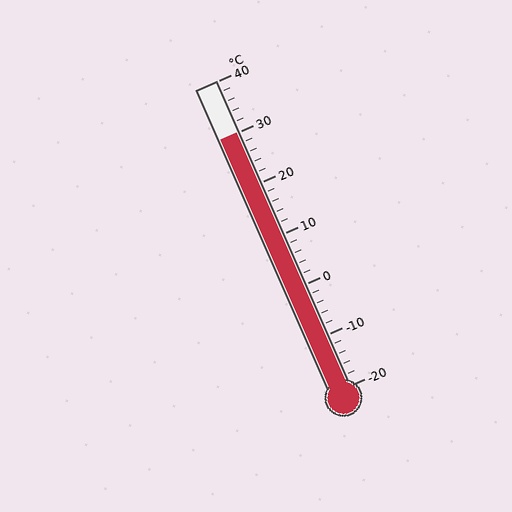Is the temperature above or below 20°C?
The temperature is above 20°C.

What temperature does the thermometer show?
The thermometer shows approximately 30°C.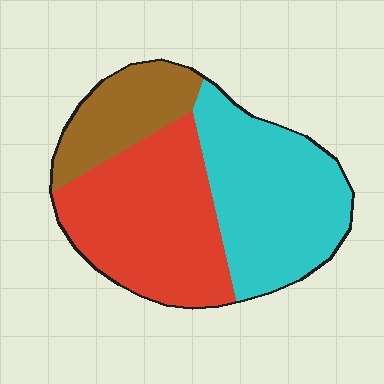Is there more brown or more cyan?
Cyan.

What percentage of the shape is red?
Red takes up between a quarter and a half of the shape.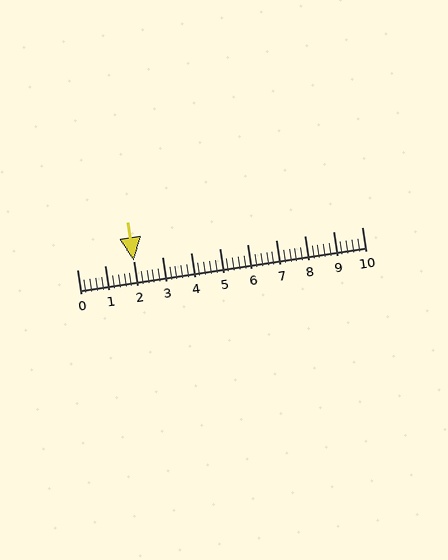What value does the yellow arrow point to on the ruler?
The yellow arrow points to approximately 2.0.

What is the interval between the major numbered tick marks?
The major tick marks are spaced 1 units apart.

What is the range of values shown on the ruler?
The ruler shows values from 0 to 10.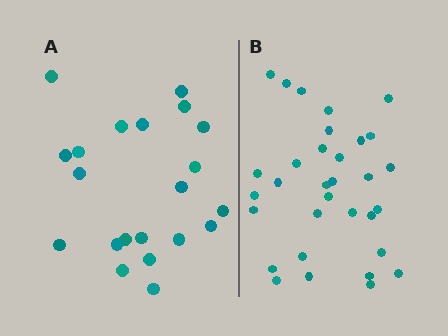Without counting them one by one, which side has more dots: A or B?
Region B (the right region) has more dots.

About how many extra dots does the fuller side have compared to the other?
Region B has roughly 12 or so more dots than region A.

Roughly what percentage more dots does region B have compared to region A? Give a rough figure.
About 50% more.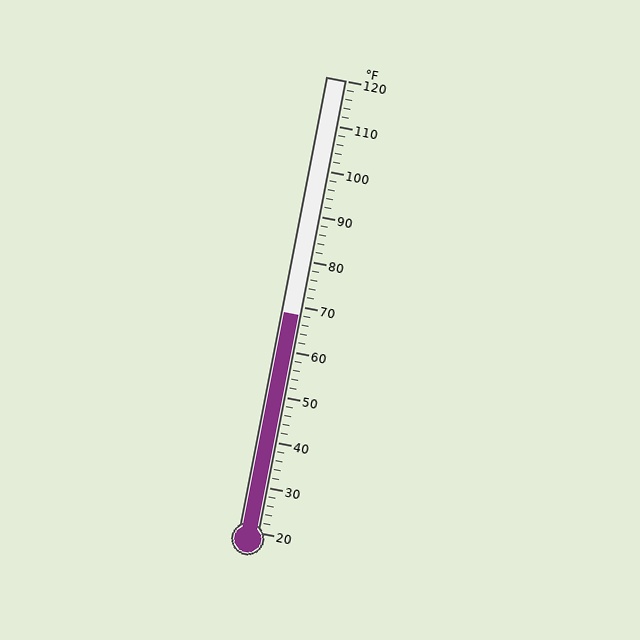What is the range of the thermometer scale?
The thermometer scale ranges from 20°F to 120°F.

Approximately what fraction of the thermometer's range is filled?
The thermometer is filled to approximately 50% of its range.